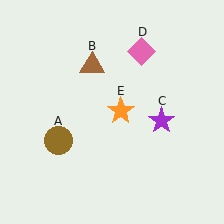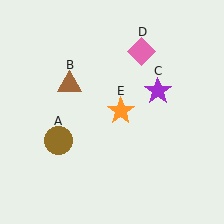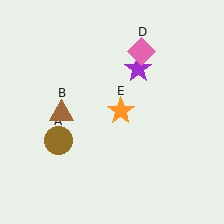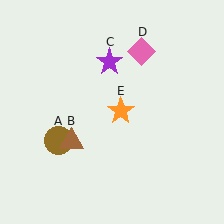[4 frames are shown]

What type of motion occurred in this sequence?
The brown triangle (object B), purple star (object C) rotated counterclockwise around the center of the scene.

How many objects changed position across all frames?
2 objects changed position: brown triangle (object B), purple star (object C).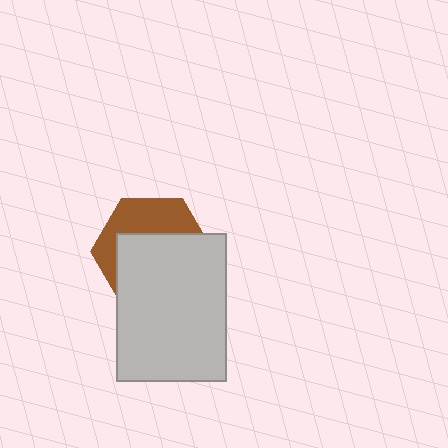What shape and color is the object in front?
The object in front is a light gray rectangle.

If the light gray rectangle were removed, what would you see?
You would see the complete brown hexagon.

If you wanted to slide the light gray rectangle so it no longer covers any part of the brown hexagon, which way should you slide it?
Slide it down — that is the most direct way to separate the two shapes.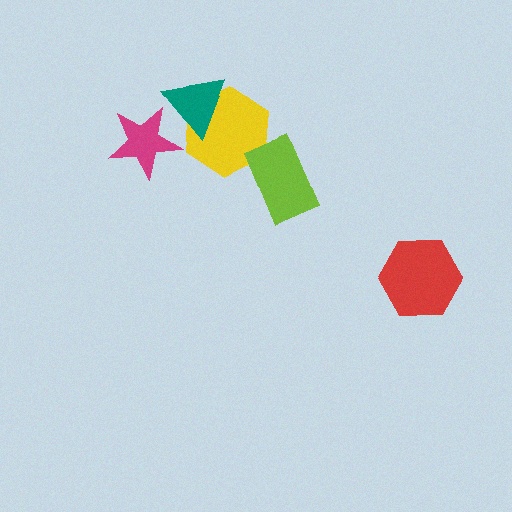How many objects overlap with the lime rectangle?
1 object overlaps with the lime rectangle.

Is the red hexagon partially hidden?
No, no other shape covers it.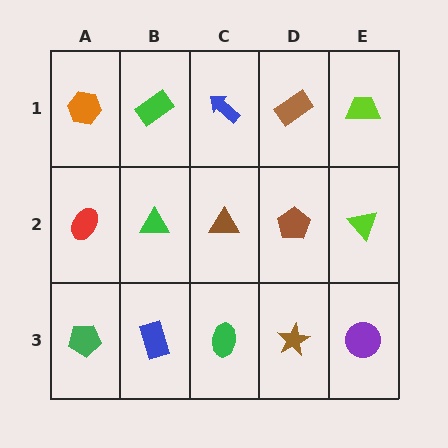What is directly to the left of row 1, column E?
A brown rectangle.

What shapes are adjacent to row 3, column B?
A green triangle (row 2, column B), a green pentagon (row 3, column A), a green ellipse (row 3, column C).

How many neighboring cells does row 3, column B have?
3.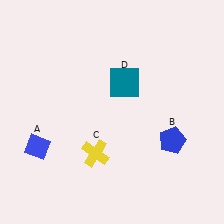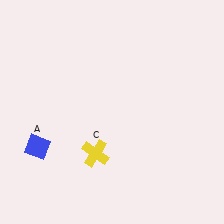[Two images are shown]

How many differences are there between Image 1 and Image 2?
There are 2 differences between the two images.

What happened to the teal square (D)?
The teal square (D) was removed in Image 2. It was in the top-right area of Image 1.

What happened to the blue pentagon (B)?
The blue pentagon (B) was removed in Image 2. It was in the bottom-right area of Image 1.